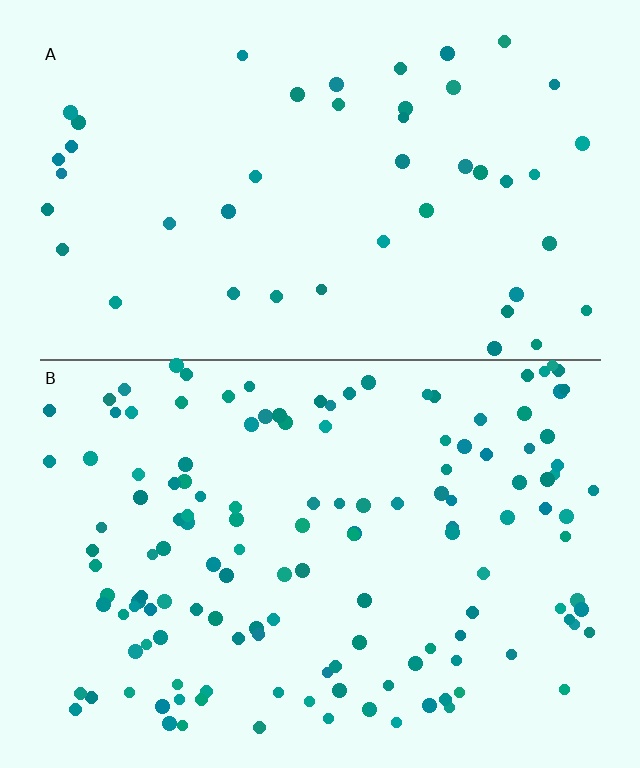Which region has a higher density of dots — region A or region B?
B (the bottom).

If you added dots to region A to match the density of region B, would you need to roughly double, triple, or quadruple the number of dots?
Approximately triple.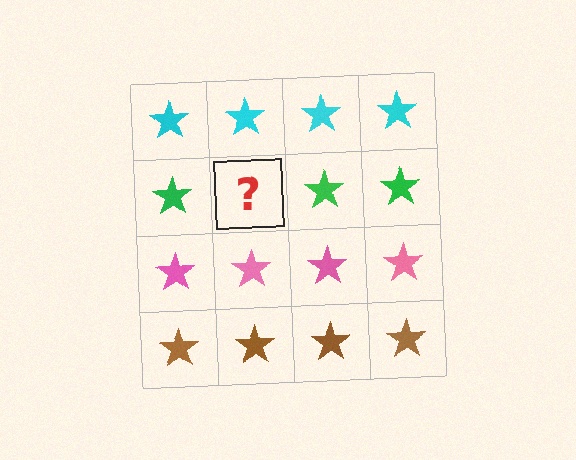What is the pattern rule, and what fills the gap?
The rule is that each row has a consistent color. The gap should be filled with a green star.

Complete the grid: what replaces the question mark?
The question mark should be replaced with a green star.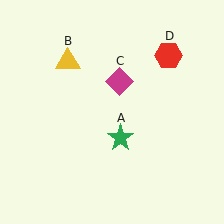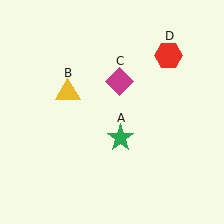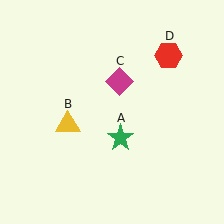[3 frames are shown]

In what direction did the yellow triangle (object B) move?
The yellow triangle (object B) moved down.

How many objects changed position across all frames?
1 object changed position: yellow triangle (object B).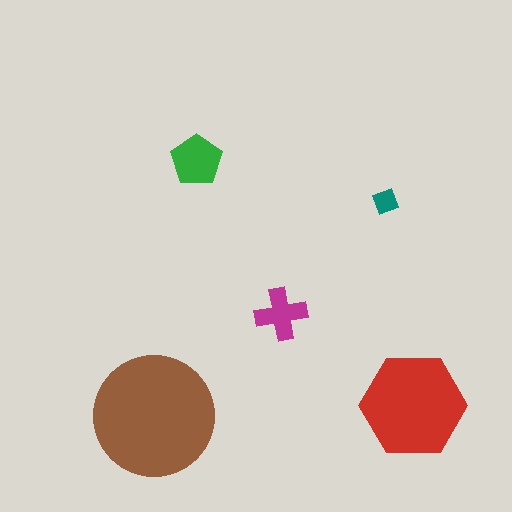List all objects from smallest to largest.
The teal diamond, the magenta cross, the green pentagon, the red hexagon, the brown circle.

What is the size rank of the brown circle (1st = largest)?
1st.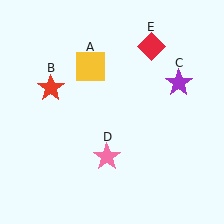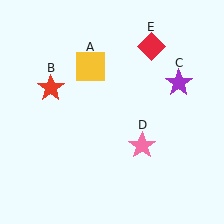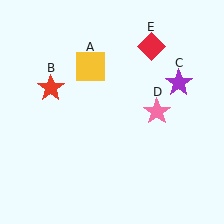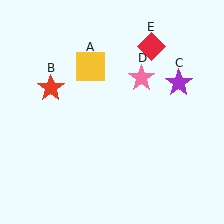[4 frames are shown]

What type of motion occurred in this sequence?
The pink star (object D) rotated counterclockwise around the center of the scene.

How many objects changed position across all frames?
1 object changed position: pink star (object D).